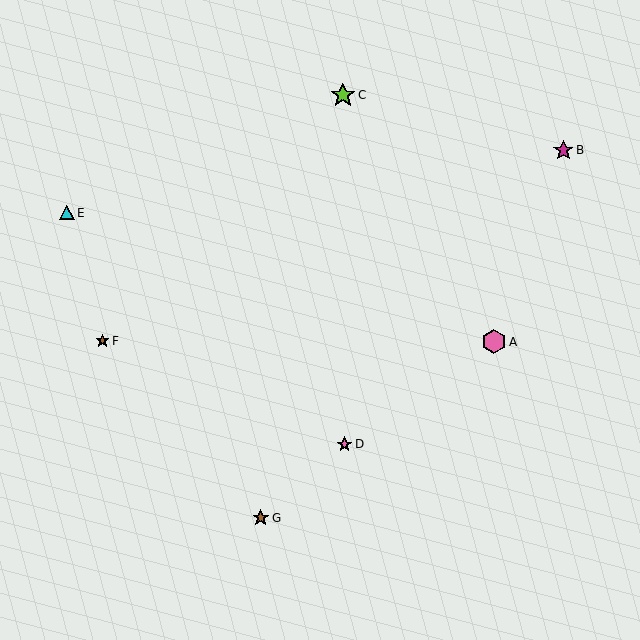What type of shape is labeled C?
Shape C is a lime star.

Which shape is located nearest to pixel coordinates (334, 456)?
The pink star (labeled D) at (345, 444) is nearest to that location.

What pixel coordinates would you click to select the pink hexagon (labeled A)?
Click at (494, 342) to select the pink hexagon A.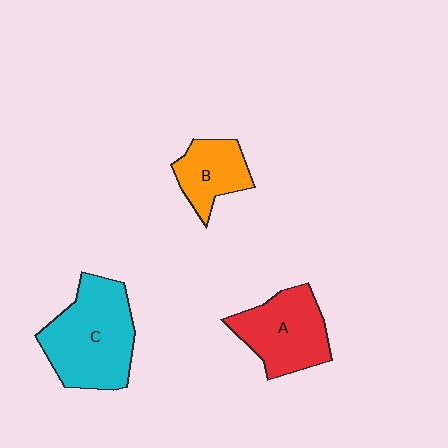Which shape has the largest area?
Shape C (cyan).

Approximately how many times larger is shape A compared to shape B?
Approximately 1.5 times.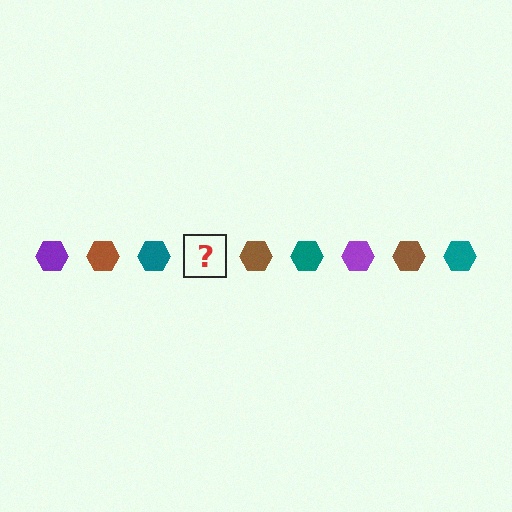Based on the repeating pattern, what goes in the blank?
The blank should be a purple hexagon.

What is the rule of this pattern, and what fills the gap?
The rule is that the pattern cycles through purple, brown, teal hexagons. The gap should be filled with a purple hexagon.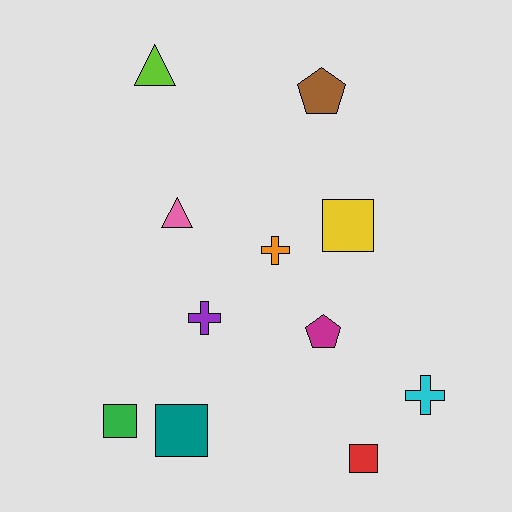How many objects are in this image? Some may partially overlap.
There are 11 objects.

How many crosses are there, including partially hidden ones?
There are 3 crosses.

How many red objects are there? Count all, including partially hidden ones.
There is 1 red object.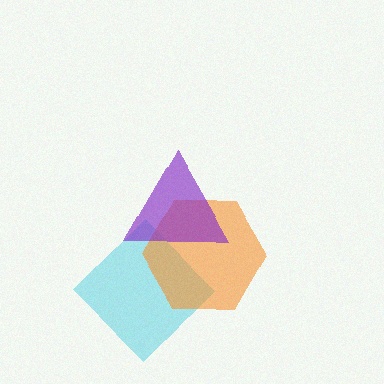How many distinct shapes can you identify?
There are 3 distinct shapes: a cyan diamond, an orange hexagon, a purple triangle.